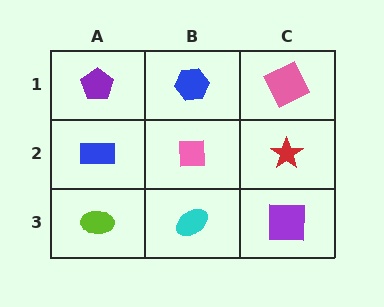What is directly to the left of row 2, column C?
A pink square.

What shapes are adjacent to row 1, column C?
A red star (row 2, column C), a blue hexagon (row 1, column B).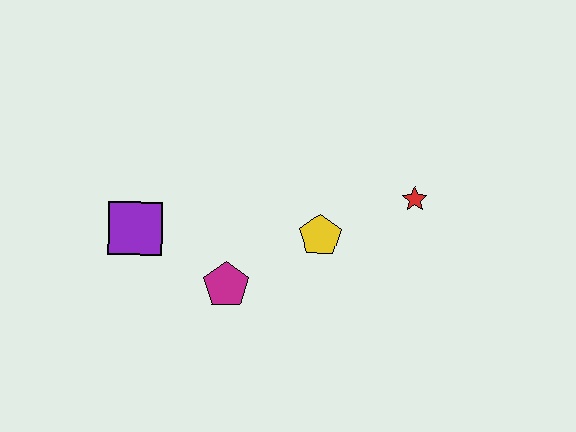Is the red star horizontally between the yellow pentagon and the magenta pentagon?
No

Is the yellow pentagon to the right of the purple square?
Yes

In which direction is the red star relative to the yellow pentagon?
The red star is to the right of the yellow pentagon.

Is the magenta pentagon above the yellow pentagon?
No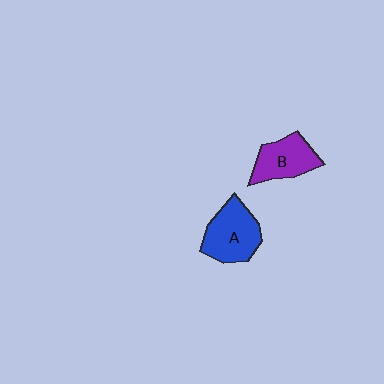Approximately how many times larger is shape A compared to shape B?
Approximately 1.2 times.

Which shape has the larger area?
Shape A (blue).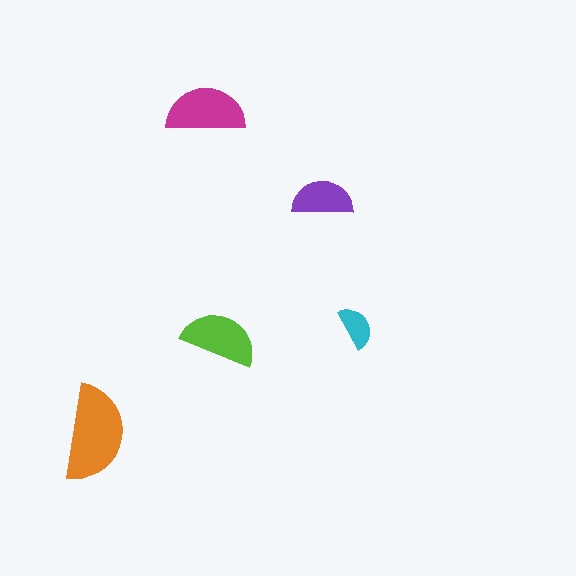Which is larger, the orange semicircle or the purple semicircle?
The orange one.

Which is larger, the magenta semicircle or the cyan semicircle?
The magenta one.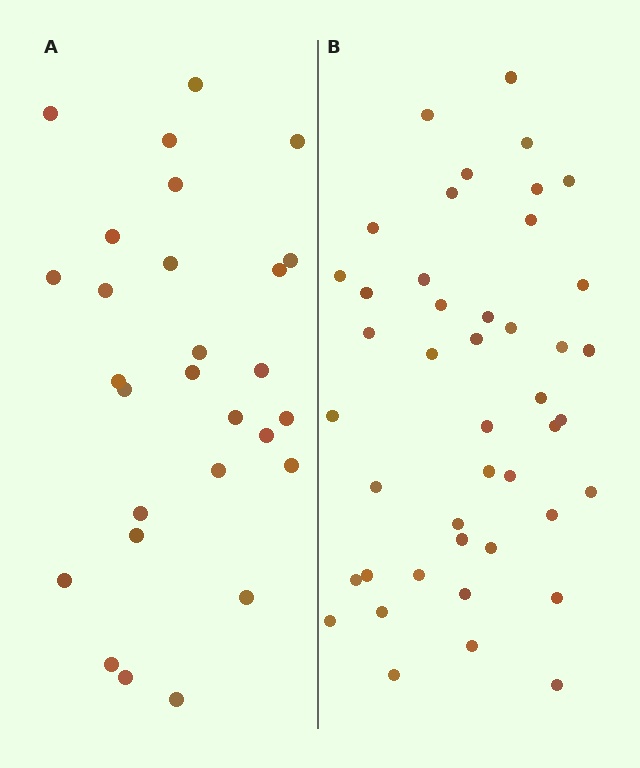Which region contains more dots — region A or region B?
Region B (the right region) has more dots.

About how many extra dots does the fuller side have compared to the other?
Region B has approximately 15 more dots than region A.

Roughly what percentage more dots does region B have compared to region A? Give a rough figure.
About 55% more.